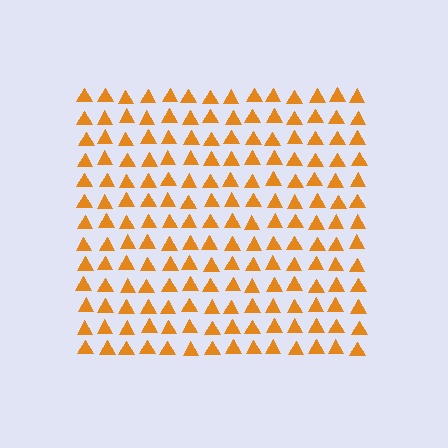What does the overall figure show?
The overall figure shows a square.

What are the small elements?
The small elements are triangles.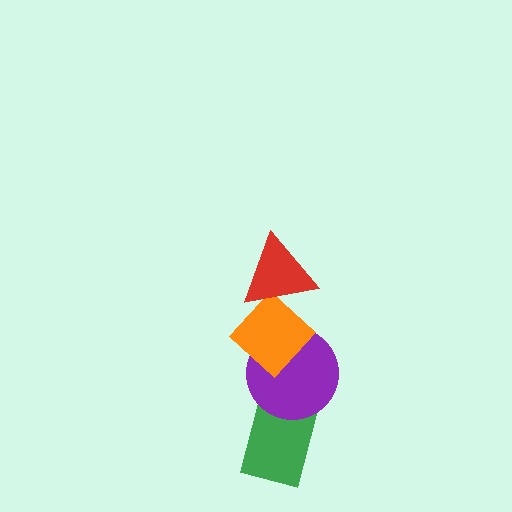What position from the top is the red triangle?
The red triangle is 1st from the top.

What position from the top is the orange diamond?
The orange diamond is 2nd from the top.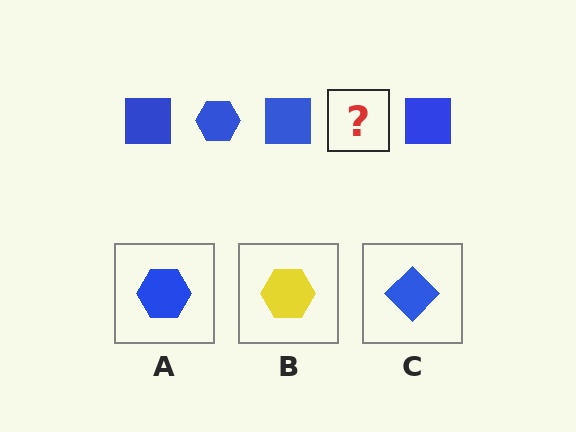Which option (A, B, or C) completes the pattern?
A.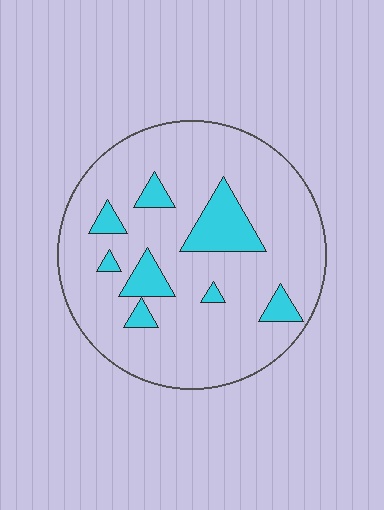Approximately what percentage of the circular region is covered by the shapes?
Approximately 15%.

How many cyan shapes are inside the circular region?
8.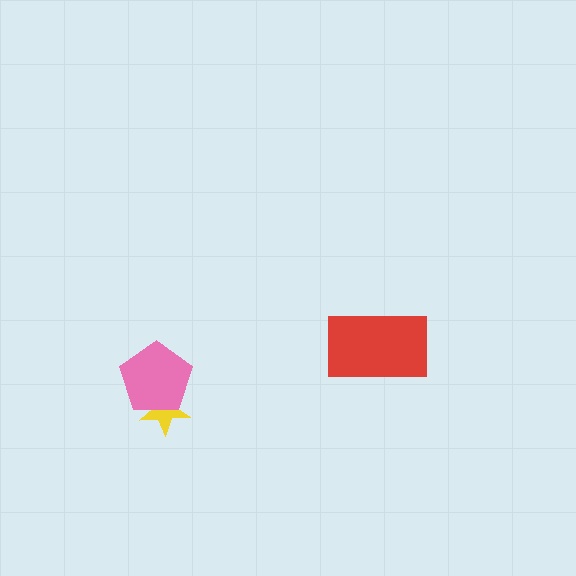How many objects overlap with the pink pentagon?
1 object overlaps with the pink pentagon.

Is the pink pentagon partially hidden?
No, no other shape covers it.